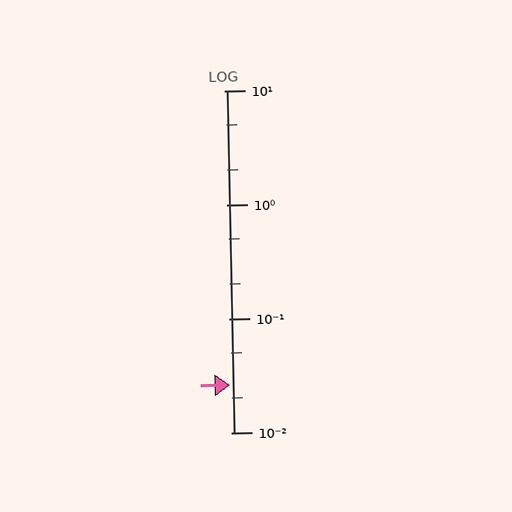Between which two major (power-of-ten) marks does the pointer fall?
The pointer is between 0.01 and 0.1.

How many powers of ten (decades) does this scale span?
The scale spans 3 decades, from 0.01 to 10.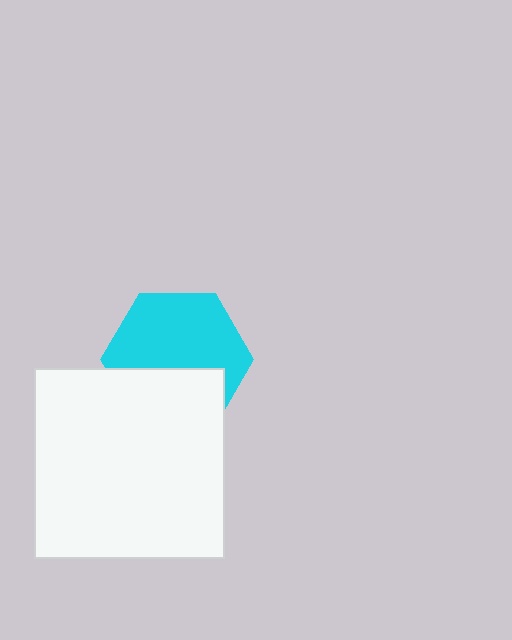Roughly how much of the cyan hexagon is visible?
About half of it is visible (roughly 61%).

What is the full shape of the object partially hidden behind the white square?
The partially hidden object is a cyan hexagon.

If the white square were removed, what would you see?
You would see the complete cyan hexagon.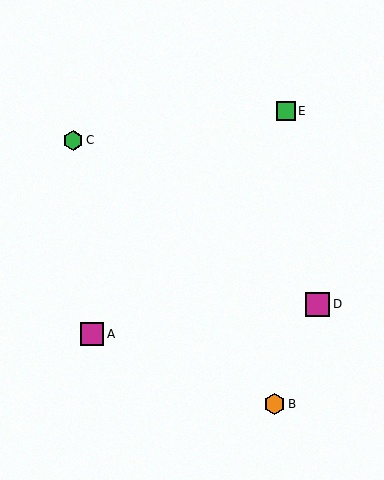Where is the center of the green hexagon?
The center of the green hexagon is at (73, 140).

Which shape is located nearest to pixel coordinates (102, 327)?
The magenta square (labeled A) at (92, 334) is nearest to that location.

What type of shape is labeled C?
Shape C is a green hexagon.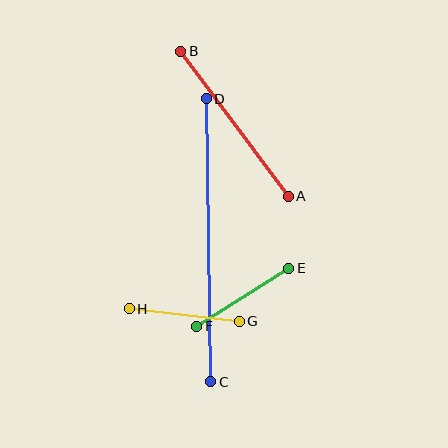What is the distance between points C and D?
The distance is approximately 283 pixels.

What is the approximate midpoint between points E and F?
The midpoint is at approximately (243, 297) pixels.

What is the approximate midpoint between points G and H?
The midpoint is at approximately (184, 315) pixels.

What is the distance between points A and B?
The distance is approximately 180 pixels.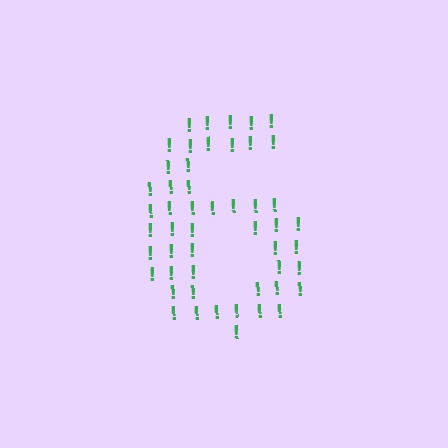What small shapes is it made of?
It is made of small exclamation marks.